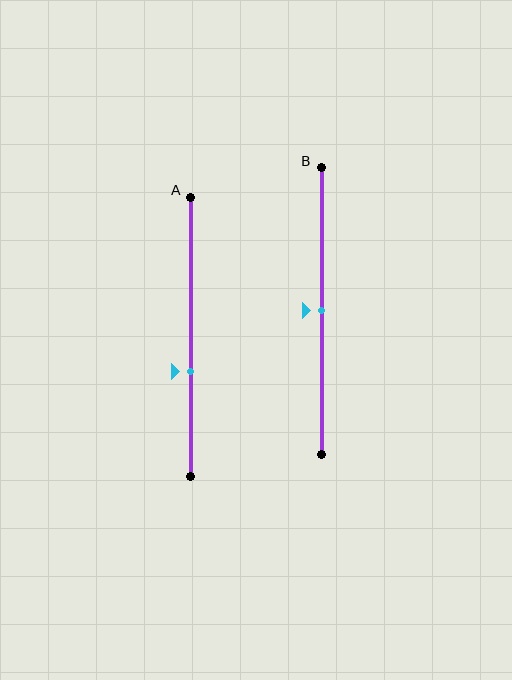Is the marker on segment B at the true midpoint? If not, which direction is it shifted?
Yes, the marker on segment B is at the true midpoint.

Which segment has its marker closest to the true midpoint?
Segment B has its marker closest to the true midpoint.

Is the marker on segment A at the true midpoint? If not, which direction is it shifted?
No, the marker on segment A is shifted downward by about 12% of the segment length.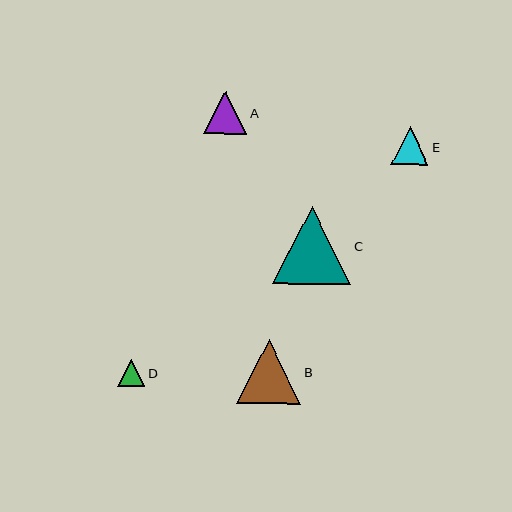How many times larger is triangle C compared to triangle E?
Triangle C is approximately 2.1 times the size of triangle E.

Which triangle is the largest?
Triangle C is the largest with a size of approximately 79 pixels.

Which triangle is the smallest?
Triangle D is the smallest with a size of approximately 28 pixels.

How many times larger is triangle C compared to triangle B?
Triangle C is approximately 1.2 times the size of triangle B.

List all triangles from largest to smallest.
From largest to smallest: C, B, A, E, D.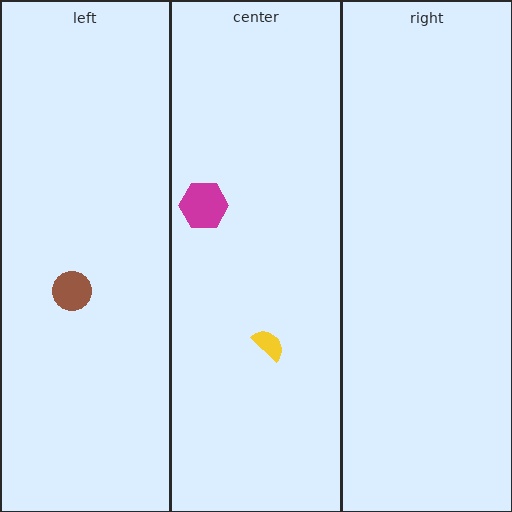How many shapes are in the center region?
2.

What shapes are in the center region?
The magenta hexagon, the yellow semicircle.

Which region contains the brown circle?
The left region.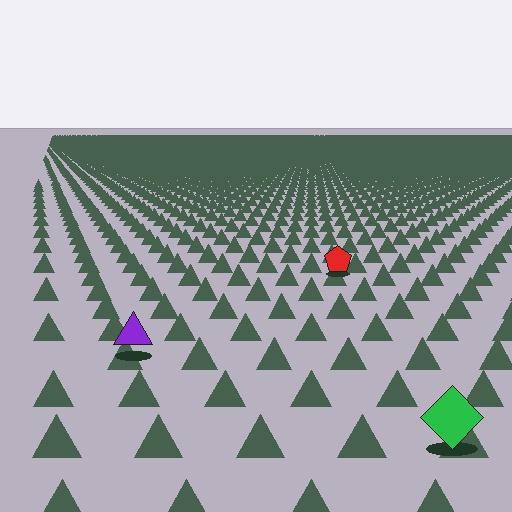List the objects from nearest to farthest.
From nearest to farthest: the green diamond, the purple triangle, the red pentagon.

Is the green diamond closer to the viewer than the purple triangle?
Yes. The green diamond is closer — you can tell from the texture gradient: the ground texture is coarser near it.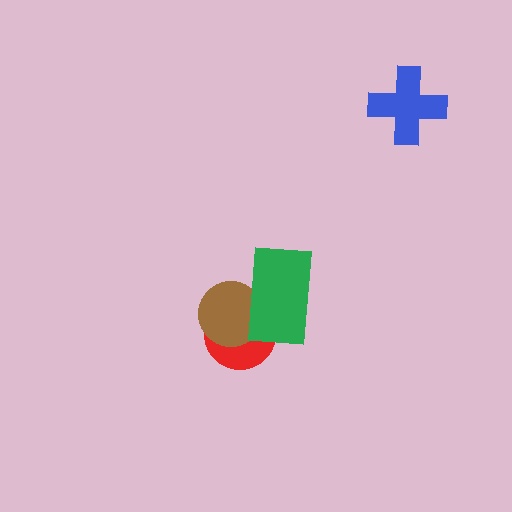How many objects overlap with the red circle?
2 objects overlap with the red circle.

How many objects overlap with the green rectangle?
2 objects overlap with the green rectangle.